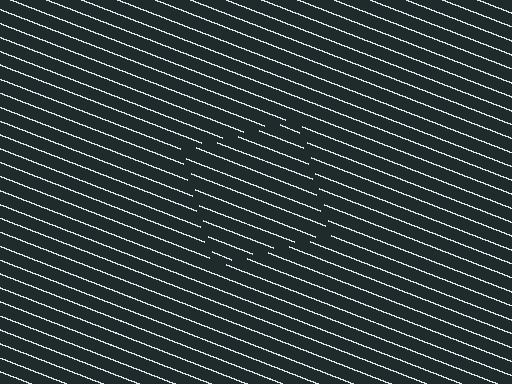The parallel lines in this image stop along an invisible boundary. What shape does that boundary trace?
An illusory square. The interior of the shape contains the same grating, shifted by half a period — the contour is defined by the phase discontinuity where line-ends from the inner and outer gratings abut.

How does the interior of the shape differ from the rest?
The interior of the shape contains the same grating, shifted by half a period — the contour is defined by the phase discontinuity where line-ends from the inner and outer gratings abut.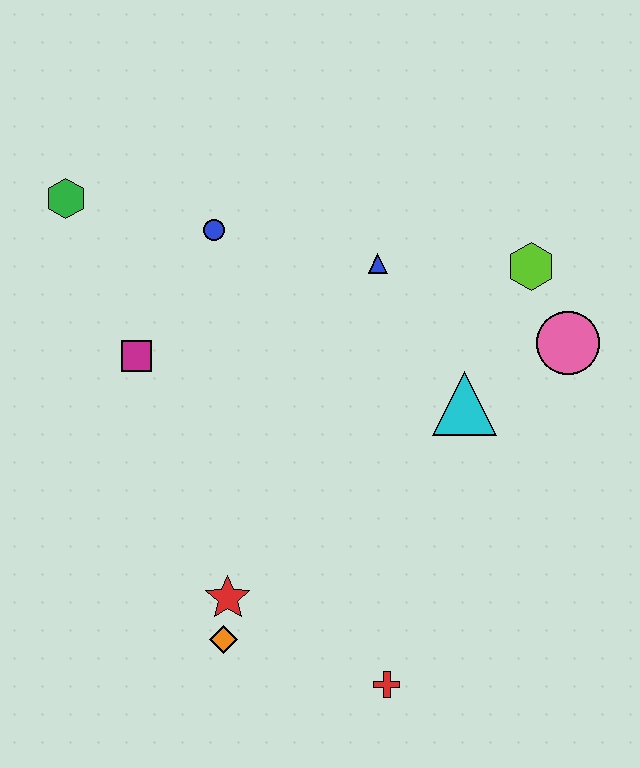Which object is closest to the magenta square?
The blue circle is closest to the magenta square.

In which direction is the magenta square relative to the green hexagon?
The magenta square is below the green hexagon.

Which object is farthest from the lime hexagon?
The orange diamond is farthest from the lime hexagon.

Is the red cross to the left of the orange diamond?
No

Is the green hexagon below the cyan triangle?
No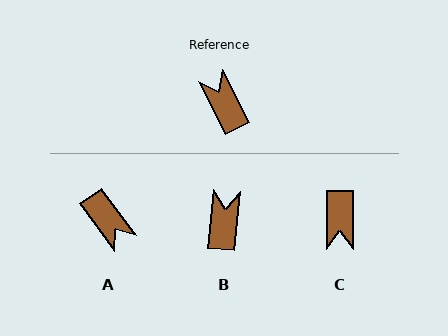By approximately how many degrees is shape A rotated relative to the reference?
Approximately 171 degrees clockwise.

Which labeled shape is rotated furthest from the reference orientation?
A, about 171 degrees away.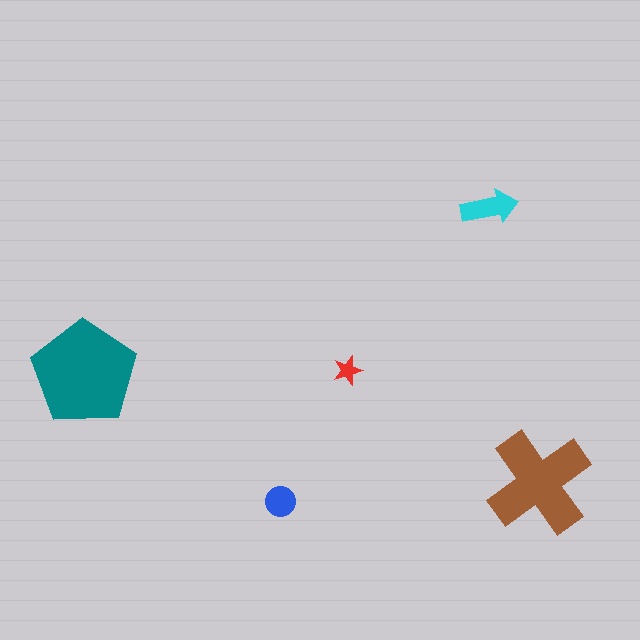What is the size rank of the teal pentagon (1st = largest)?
1st.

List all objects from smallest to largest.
The red star, the blue circle, the cyan arrow, the brown cross, the teal pentagon.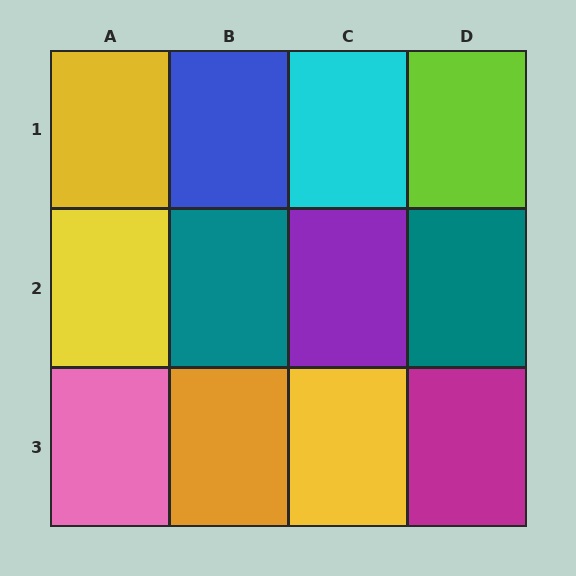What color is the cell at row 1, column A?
Yellow.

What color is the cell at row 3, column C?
Yellow.